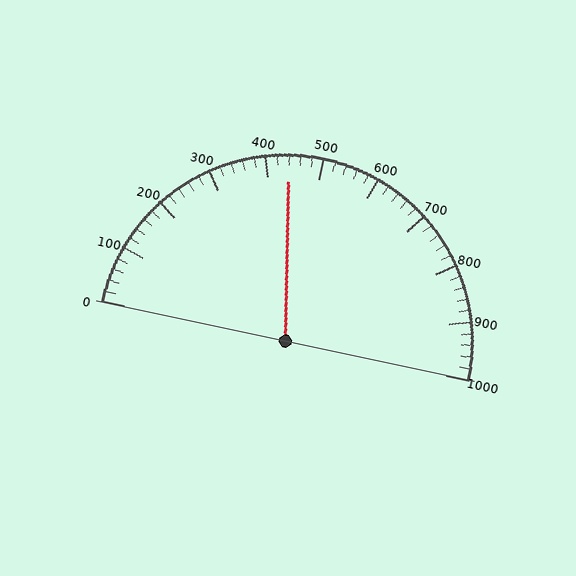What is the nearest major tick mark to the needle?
The nearest major tick mark is 400.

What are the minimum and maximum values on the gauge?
The gauge ranges from 0 to 1000.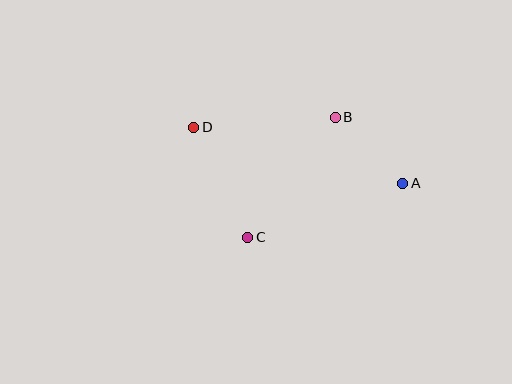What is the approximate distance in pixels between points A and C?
The distance between A and C is approximately 164 pixels.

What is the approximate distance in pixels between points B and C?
The distance between B and C is approximately 149 pixels.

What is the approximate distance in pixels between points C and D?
The distance between C and D is approximately 123 pixels.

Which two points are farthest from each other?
Points A and D are farthest from each other.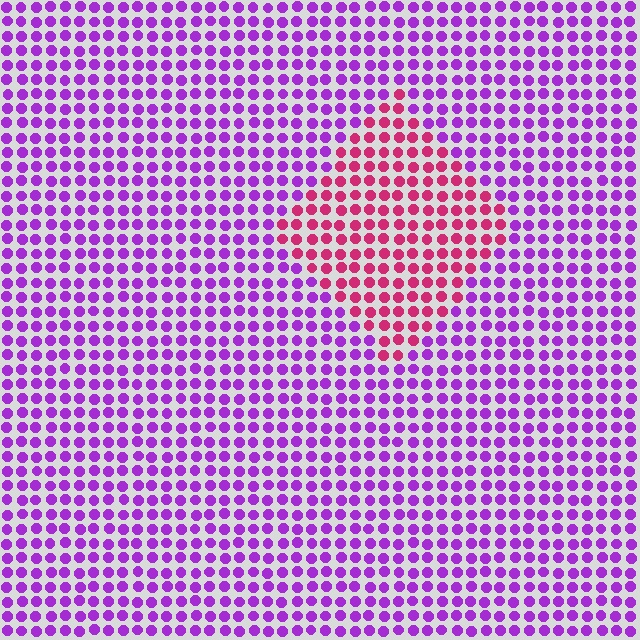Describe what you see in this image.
The image is filled with small purple elements in a uniform arrangement. A diamond-shaped region is visible where the elements are tinted to a slightly different hue, forming a subtle color boundary.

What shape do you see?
I see a diamond.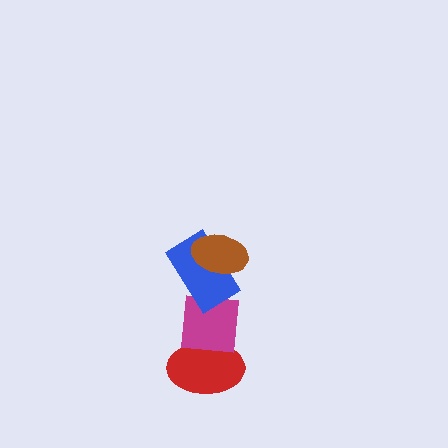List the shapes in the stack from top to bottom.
From top to bottom: the brown ellipse, the blue rectangle, the magenta square, the red ellipse.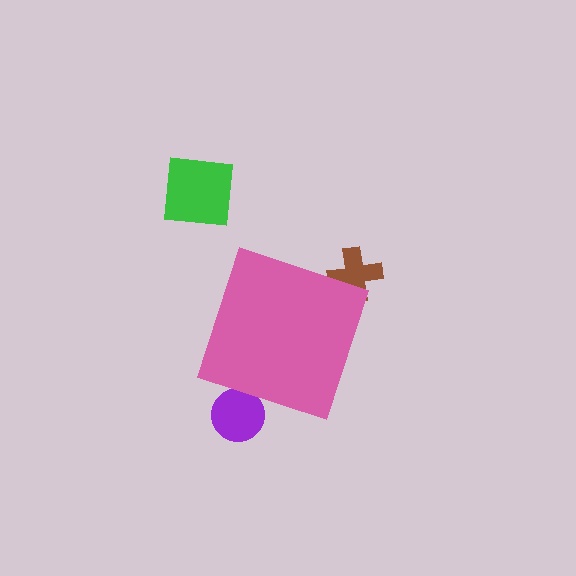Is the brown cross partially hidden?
Yes, the brown cross is partially hidden behind the pink diamond.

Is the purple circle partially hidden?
Yes, the purple circle is partially hidden behind the pink diamond.